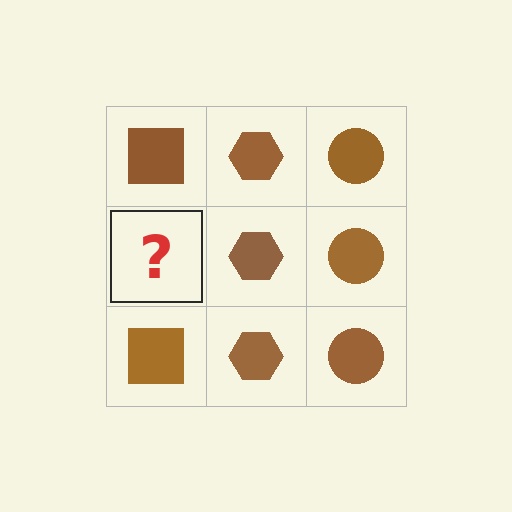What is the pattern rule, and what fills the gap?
The rule is that each column has a consistent shape. The gap should be filled with a brown square.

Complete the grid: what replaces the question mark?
The question mark should be replaced with a brown square.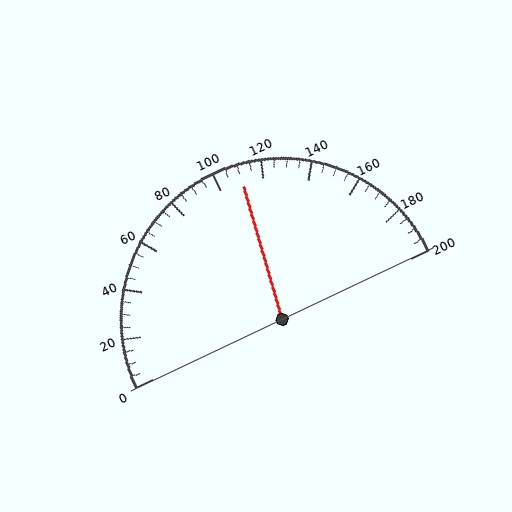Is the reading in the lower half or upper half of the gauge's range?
The reading is in the upper half of the range (0 to 200).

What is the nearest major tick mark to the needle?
The nearest major tick mark is 120.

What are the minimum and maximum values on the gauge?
The gauge ranges from 0 to 200.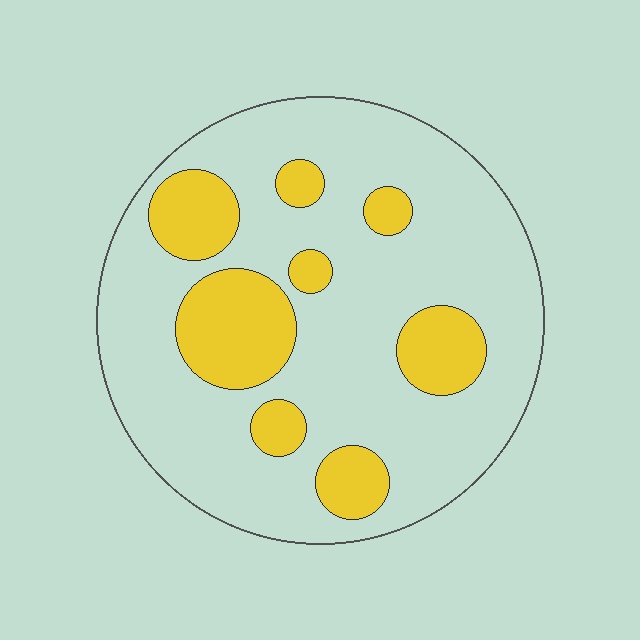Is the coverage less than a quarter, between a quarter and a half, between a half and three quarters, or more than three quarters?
Less than a quarter.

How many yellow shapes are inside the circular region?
8.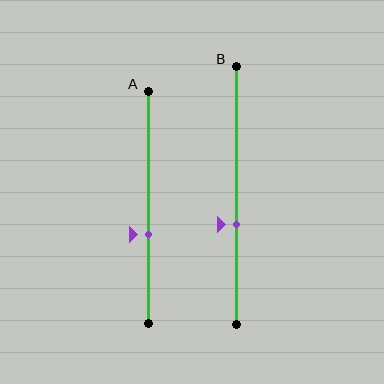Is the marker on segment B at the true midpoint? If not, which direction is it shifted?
No, the marker on segment B is shifted downward by about 11% of the segment length.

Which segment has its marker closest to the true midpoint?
Segment B has its marker closest to the true midpoint.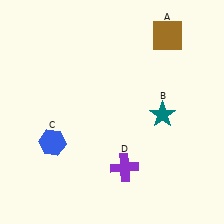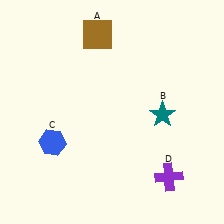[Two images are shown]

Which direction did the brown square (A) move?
The brown square (A) moved left.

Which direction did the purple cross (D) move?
The purple cross (D) moved right.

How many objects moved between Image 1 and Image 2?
2 objects moved between the two images.